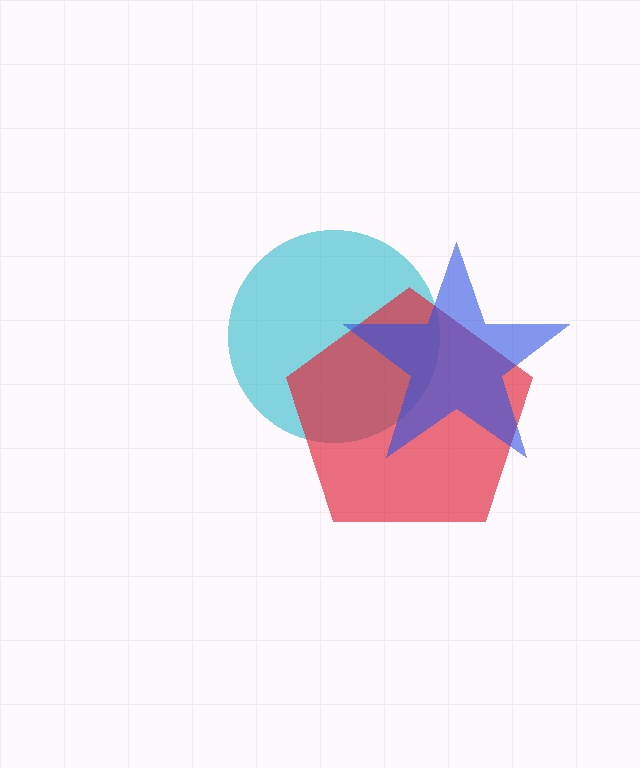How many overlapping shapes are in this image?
There are 3 overlapping shapes in the image.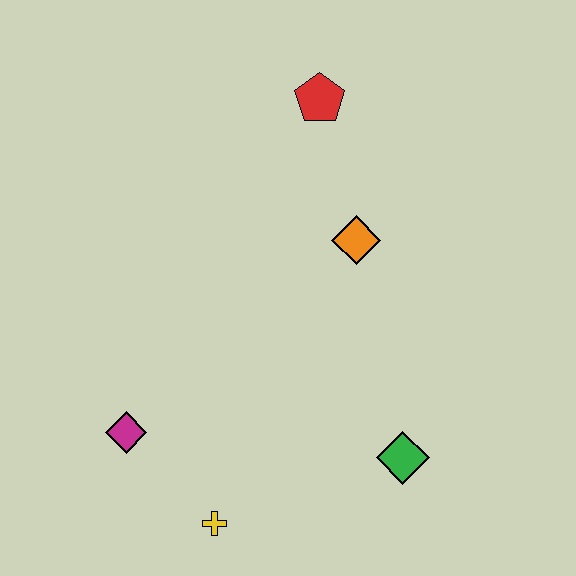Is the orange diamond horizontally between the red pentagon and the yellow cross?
No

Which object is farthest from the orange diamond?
The yellow cross is farthest from the orange diamond.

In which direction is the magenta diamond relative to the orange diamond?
The magenta diamond is to the left of the orange diamond.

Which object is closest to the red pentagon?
The orange diamond is closest to the red pentagon.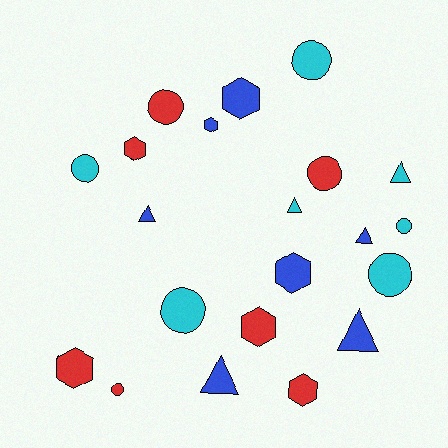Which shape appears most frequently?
Circle, with 8 objects.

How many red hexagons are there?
There are 4 red hexagons.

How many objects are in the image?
There are 21 objects.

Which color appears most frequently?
Blue, with 7 objects.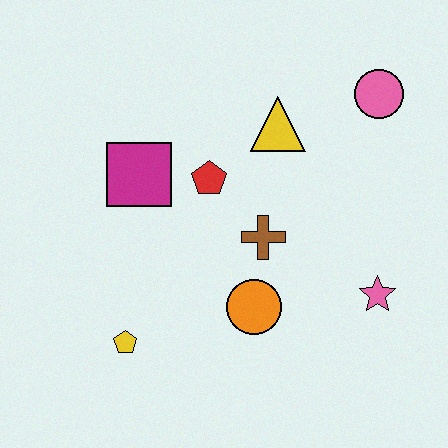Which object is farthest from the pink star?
The magenta square is farthest from the pink star.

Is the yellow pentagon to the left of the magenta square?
Yes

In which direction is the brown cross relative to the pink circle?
The brown cross is below the pink circle.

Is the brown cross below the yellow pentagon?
No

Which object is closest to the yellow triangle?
The red pentagon is closest to the yellow triangle.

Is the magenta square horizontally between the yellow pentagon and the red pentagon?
Yes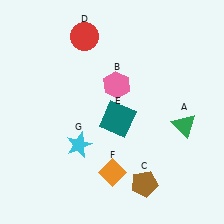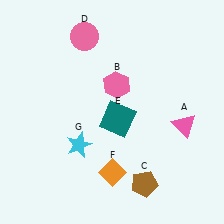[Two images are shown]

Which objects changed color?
A changed from green to pink. D changed from red to pink.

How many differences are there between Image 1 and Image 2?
There are 2 differences between the two images.